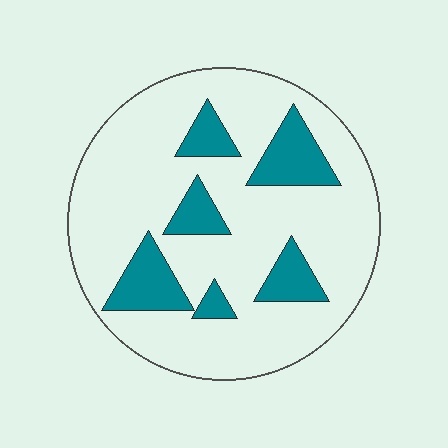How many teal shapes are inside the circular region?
6.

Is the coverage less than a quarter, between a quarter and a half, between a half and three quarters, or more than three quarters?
Less than a quarter.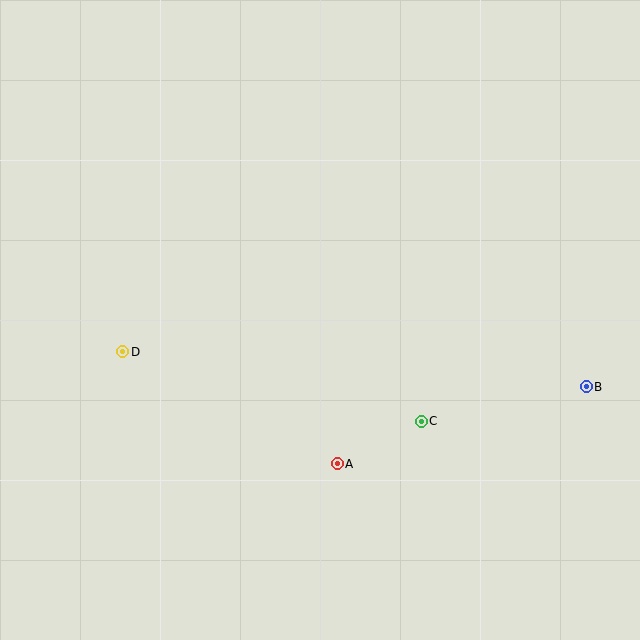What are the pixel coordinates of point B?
Point B is at (586, 387).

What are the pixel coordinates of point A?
Point A is at (337, 464).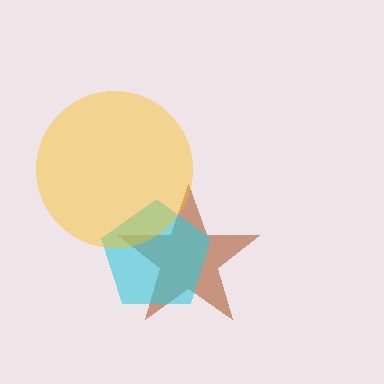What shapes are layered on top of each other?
The layered shapes are: a brown star, a cyan pentagon, a yellow circle.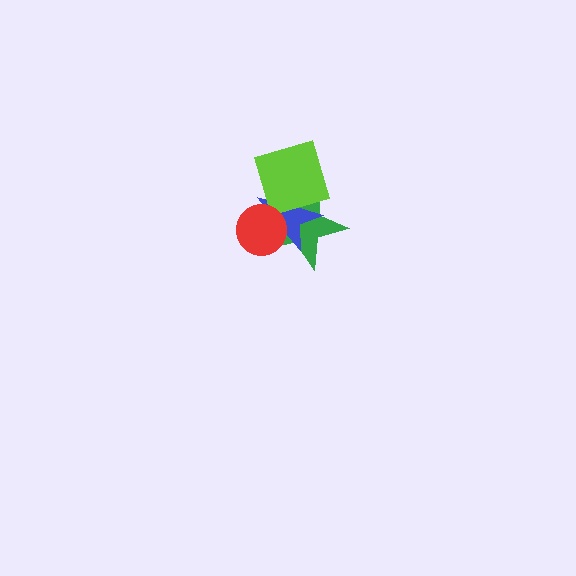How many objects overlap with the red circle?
3 objects overlap with the red circle.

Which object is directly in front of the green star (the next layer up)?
The blue star is directly in front of the green star.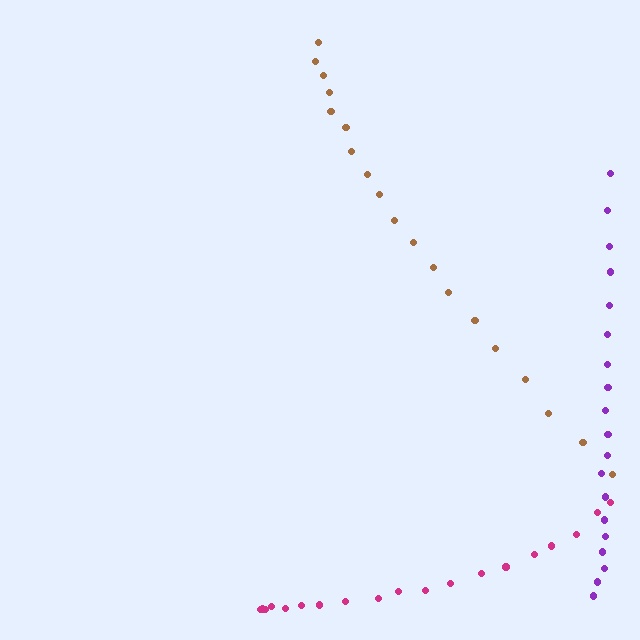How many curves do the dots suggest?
There are 3 distinct paths.